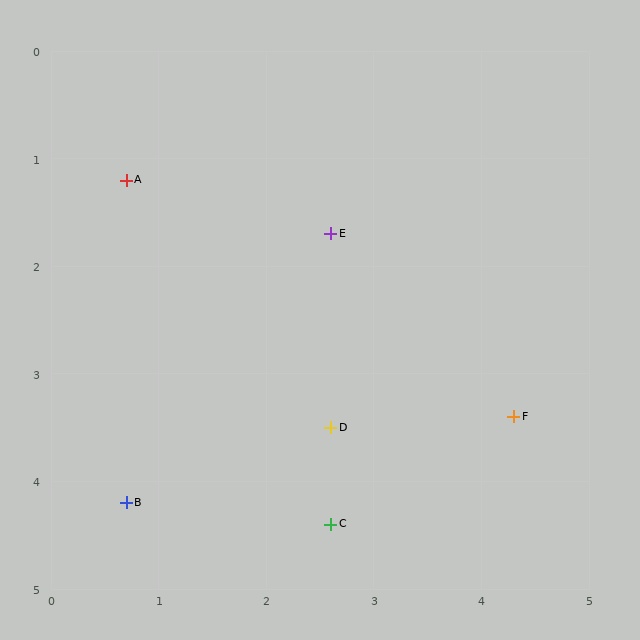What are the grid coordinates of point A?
Point A is at approximately (0.7, 1.2).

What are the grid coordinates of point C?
Point C is at approximately (2.6, 4.4).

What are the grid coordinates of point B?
Point B is at approximately (0.7, 4.2).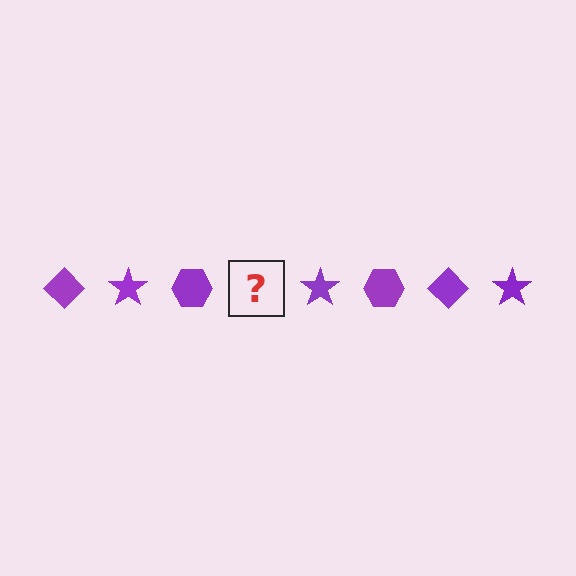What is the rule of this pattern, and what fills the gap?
The rule is that the pattern cycles through diamond, star, hexagon shapes in purple. The gap should be filled with a purple diamond.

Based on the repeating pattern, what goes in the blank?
The blank should be a purple diamond.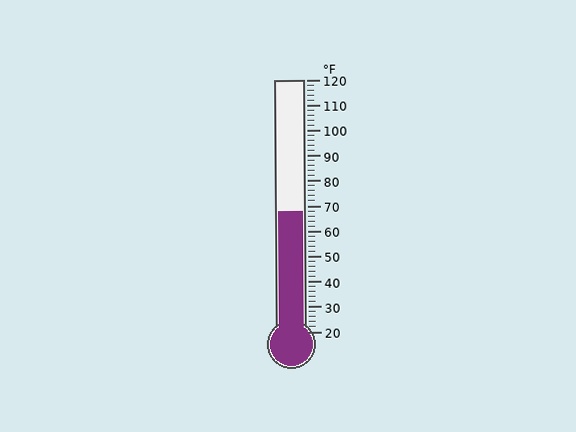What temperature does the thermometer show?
The thermometer shows approximately 68°F.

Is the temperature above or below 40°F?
The temperature is above 40°F.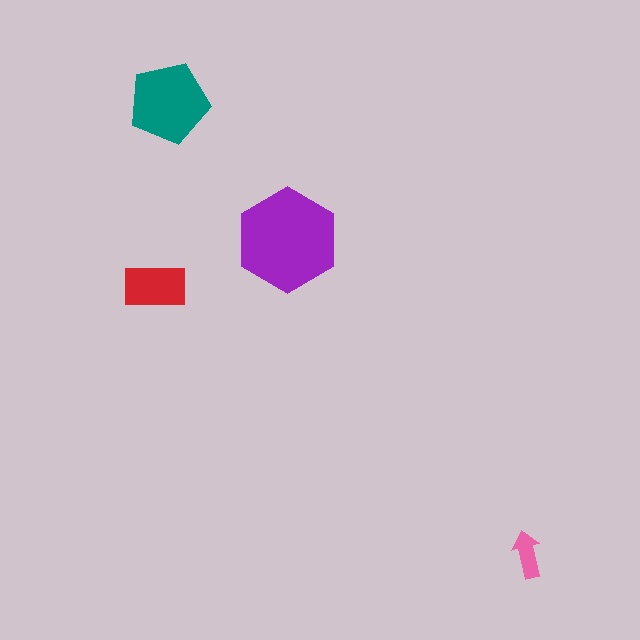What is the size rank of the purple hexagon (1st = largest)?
1st.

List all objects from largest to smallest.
The purple hexagon, the teal pentagon, the red rectangle, the pink arrow.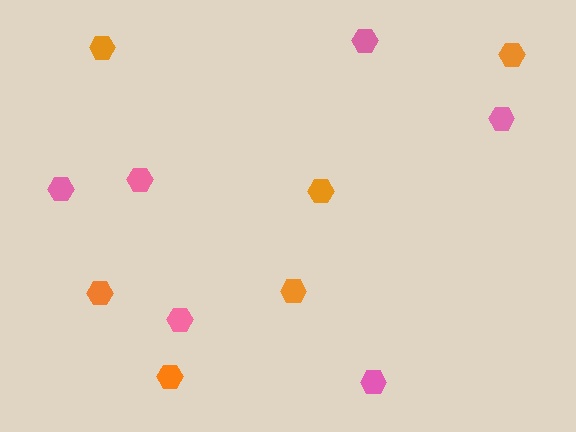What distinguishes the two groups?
There are 2 groups: one group of pink hexagons (6) and one group of orange hexagons (6).